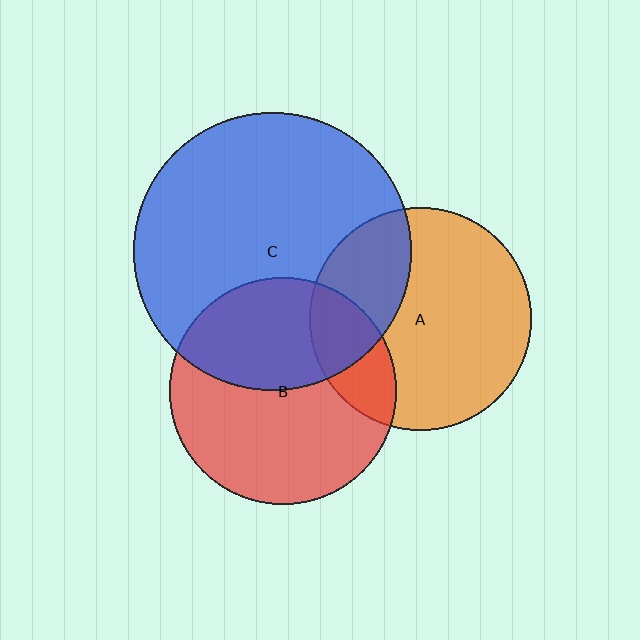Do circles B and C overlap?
Yes.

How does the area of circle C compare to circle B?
Approximately 1.5 times.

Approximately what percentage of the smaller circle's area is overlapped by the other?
Approximately 40%.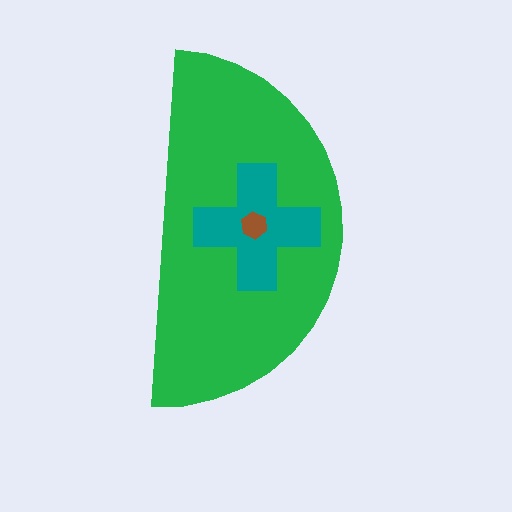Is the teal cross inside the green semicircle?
Yes.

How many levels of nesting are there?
3.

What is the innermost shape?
The brown hexagon.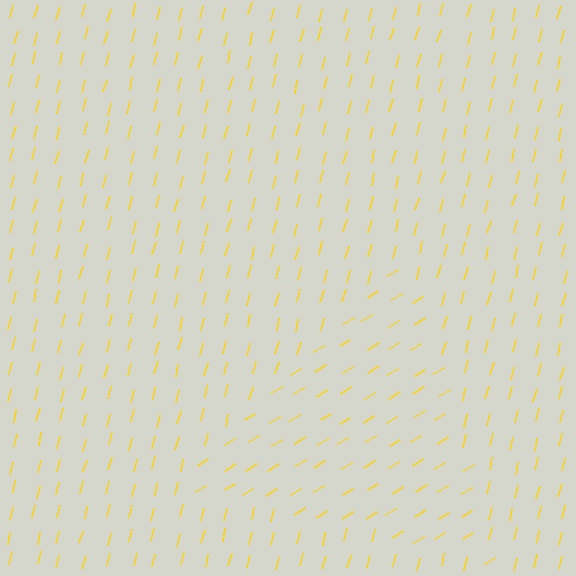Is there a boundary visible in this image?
Yes, there is a texture boundary formed by a change in line orientation.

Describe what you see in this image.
The image is filled with small yellow line segments. A triangle region in the image has lines oriented differently from the surrounding lines, creating a visible texture boundary.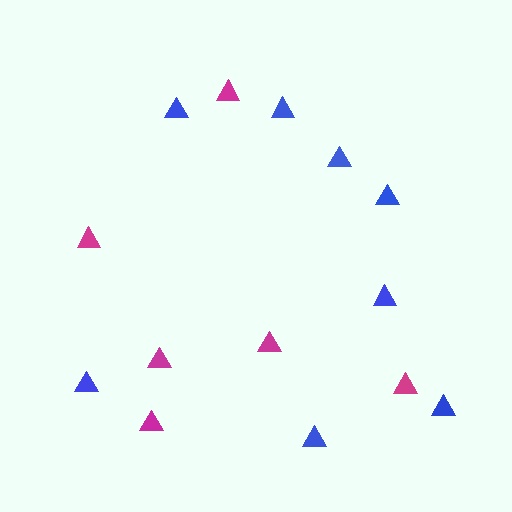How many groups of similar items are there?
There are 2 groups: one group of magenta triangles (6) and one group of blue triangles (8).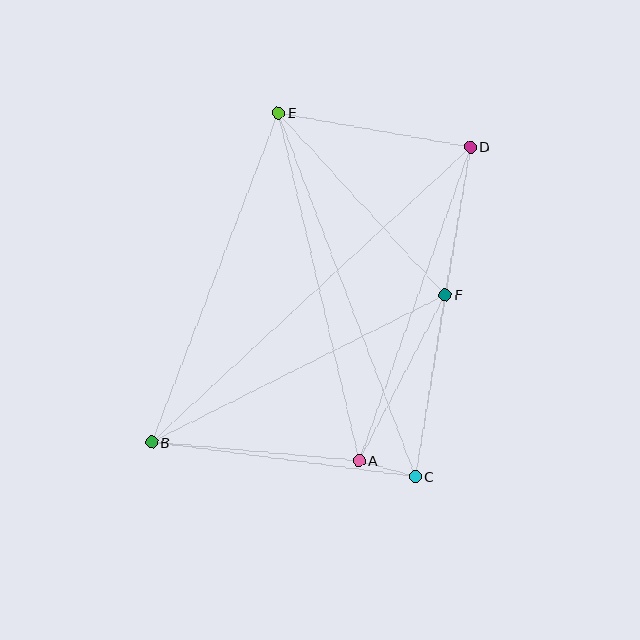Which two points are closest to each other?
Points A and C are closest to each other.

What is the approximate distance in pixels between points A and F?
The distance between A and F is approximately 187 pixels.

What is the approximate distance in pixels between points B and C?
The distance between B and C is approximately 266 pixels.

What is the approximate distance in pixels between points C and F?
The distance between C and F is approximately 184 pixels.